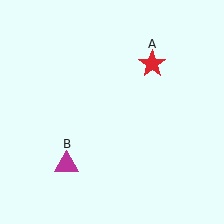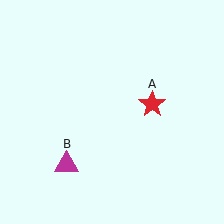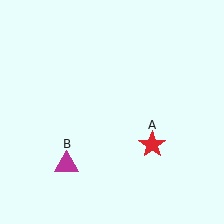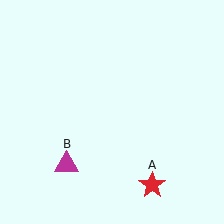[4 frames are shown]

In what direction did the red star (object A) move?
The red star (object A) moved down.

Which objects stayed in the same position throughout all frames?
Magenta triangle (object B) remained stationary.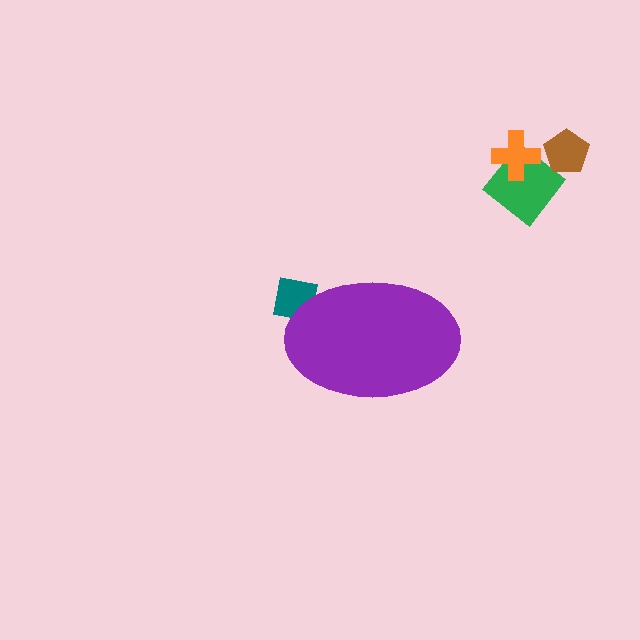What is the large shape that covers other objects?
A purple ellipse.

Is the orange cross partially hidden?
No, the orange cross is fully visible.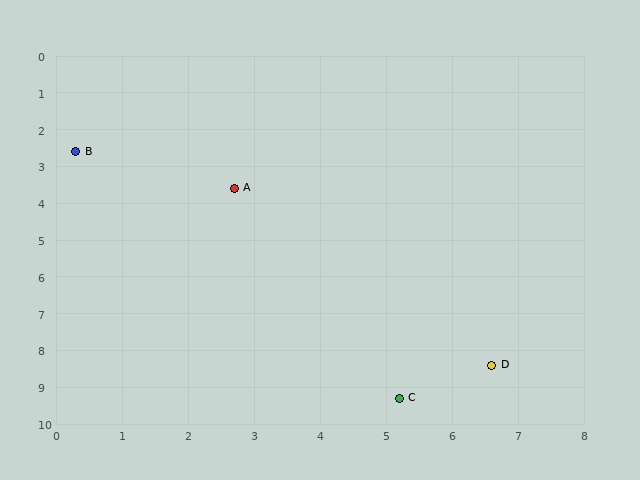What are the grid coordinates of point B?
Point B is at approximately (0.3, 2.6).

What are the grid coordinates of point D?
Point D is at approximately (6.6, 8.4).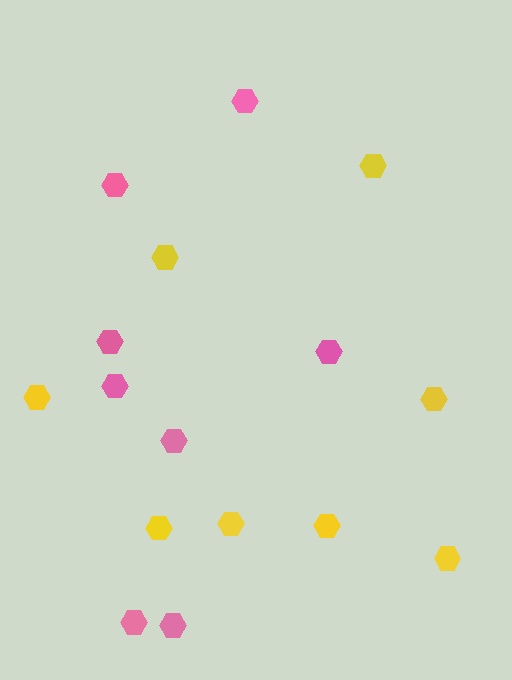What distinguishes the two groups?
There are 2 groups: one group of pink hexagons (8) and one group of yellow hexagons (8).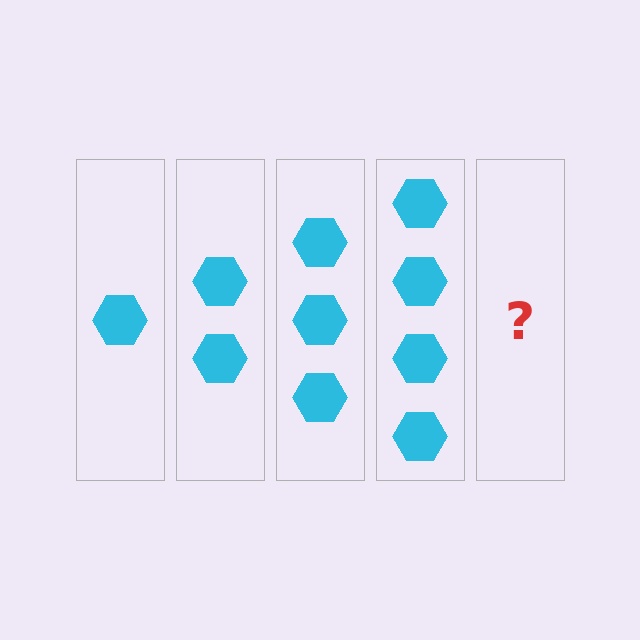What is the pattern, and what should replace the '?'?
The pattern is that each step adds one more hexagon. The '?' should be 5 hexagons.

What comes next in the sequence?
The next element should be 5 hexagons.